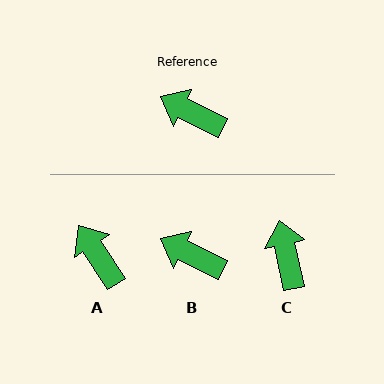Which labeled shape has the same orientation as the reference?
B.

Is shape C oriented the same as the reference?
No, it is off by about 51 degrees.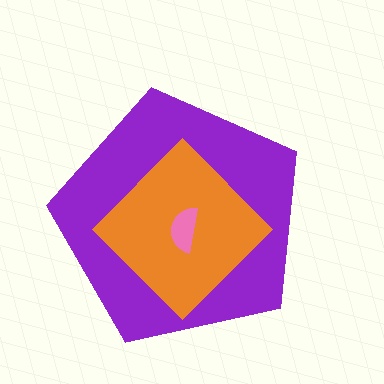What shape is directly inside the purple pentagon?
The orange diamond.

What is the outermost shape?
The purple pentagon.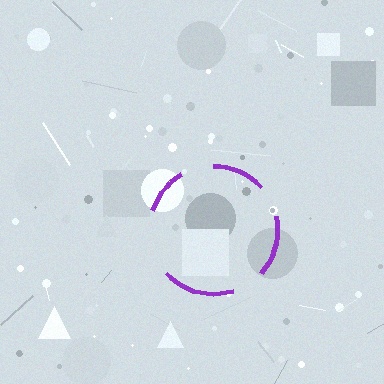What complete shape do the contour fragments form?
The contour fragments form a circle.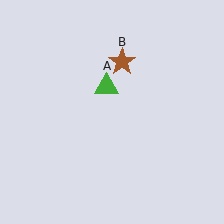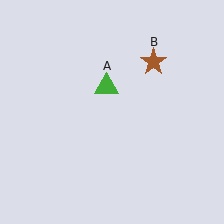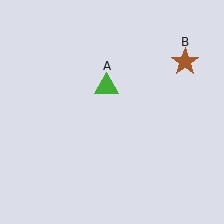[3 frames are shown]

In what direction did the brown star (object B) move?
The brown star (object B) moved right.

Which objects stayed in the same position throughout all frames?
Green triangle (object A) remained stationary.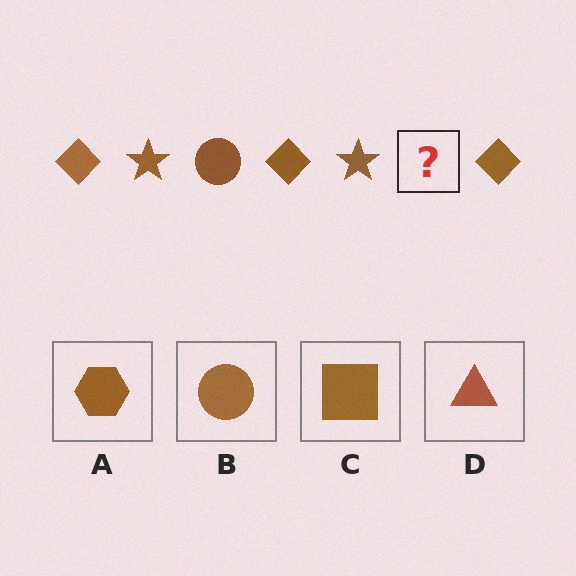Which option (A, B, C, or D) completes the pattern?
B.